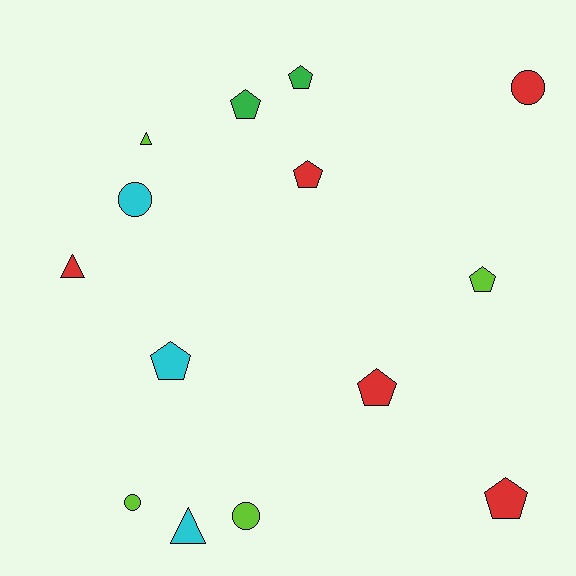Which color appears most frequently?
Red, with 5 objects.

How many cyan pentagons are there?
There is 1 cyan pentagon.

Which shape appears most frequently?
Pentagon, with 7 objects.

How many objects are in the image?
There are 14 objects.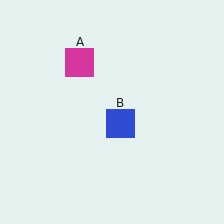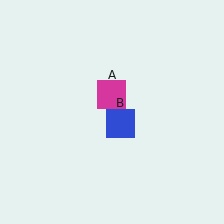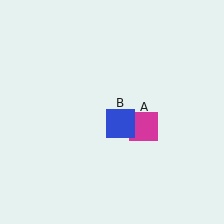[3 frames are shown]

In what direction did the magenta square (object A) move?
The magenta square (object A) moved down and to the right.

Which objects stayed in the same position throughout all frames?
Blue square (object B) remained stationary.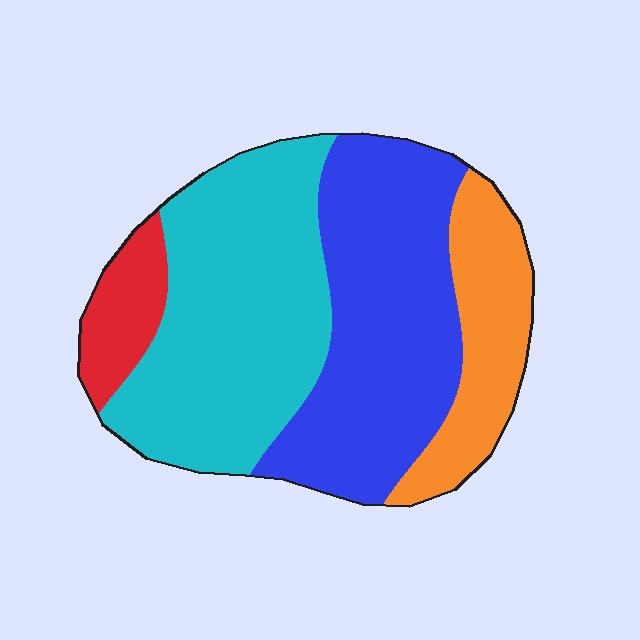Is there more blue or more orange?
Blue.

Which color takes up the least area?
Red, at roughly 10%.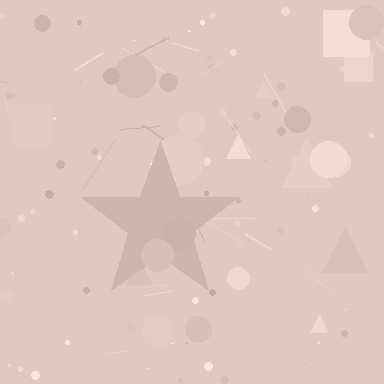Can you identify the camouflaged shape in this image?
The camouflaged shape is a star.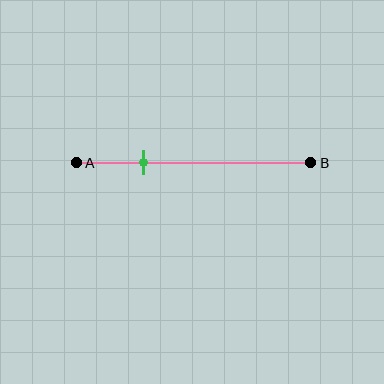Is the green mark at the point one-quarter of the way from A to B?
No, the mark is at about 30% from A, not at the 25% one-quarter point.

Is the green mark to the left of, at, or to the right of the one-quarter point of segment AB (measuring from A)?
The green mark is to the right of the one-quarter point of segment AB.